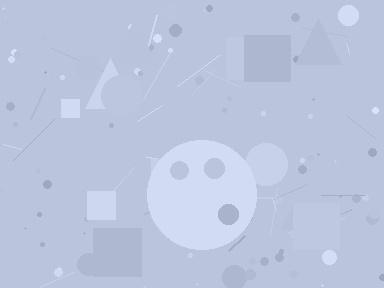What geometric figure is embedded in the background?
A circle is embedded in the background.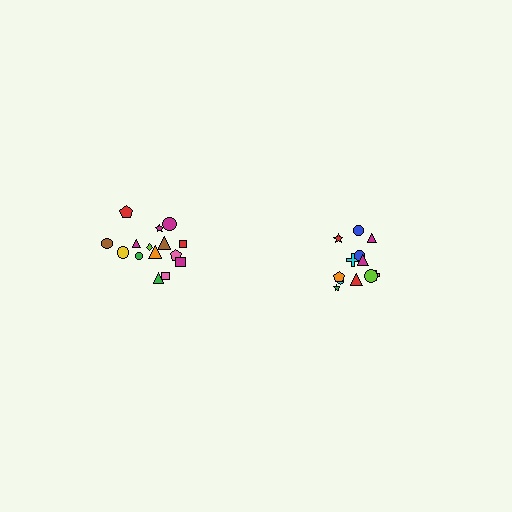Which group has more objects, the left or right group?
The left group.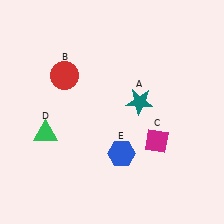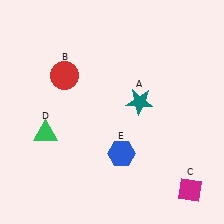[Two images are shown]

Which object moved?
The magenta diamond (C) moved down.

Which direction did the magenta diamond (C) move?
The magenta diamond (C) moved down.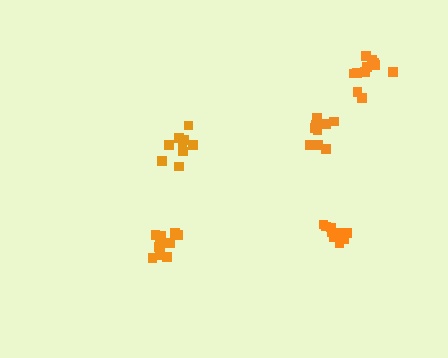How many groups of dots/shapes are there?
There are 5 groups.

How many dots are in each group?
Group 1: 14 dots, Group 2: 11 dots, Group 3: 10 dots, Group 4: 9 dots, Group 5: 10 dots (54 total).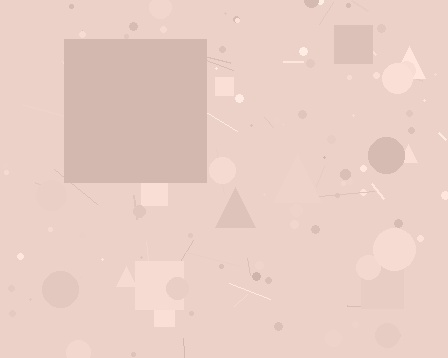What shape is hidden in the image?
A square is hidden in the image.